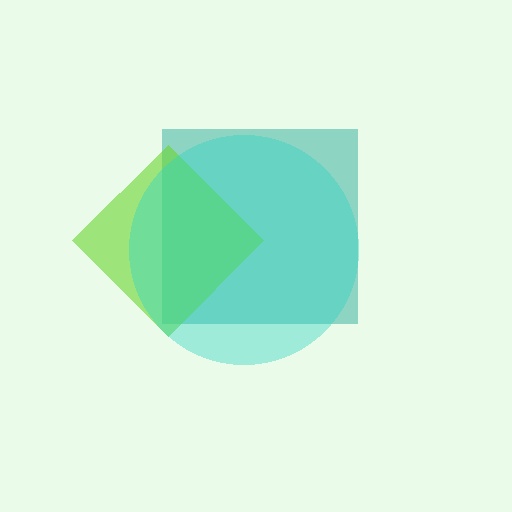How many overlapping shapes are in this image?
There are 3 overlapping shapes in the image.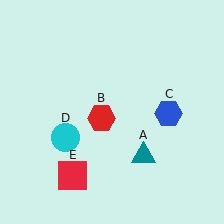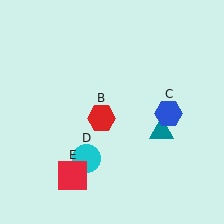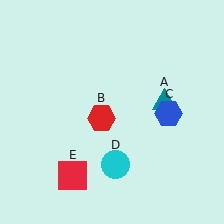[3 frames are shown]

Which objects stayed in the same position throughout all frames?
Red hexagon (object B) and blue hexagon (object C) and red square (object E) remained stationary.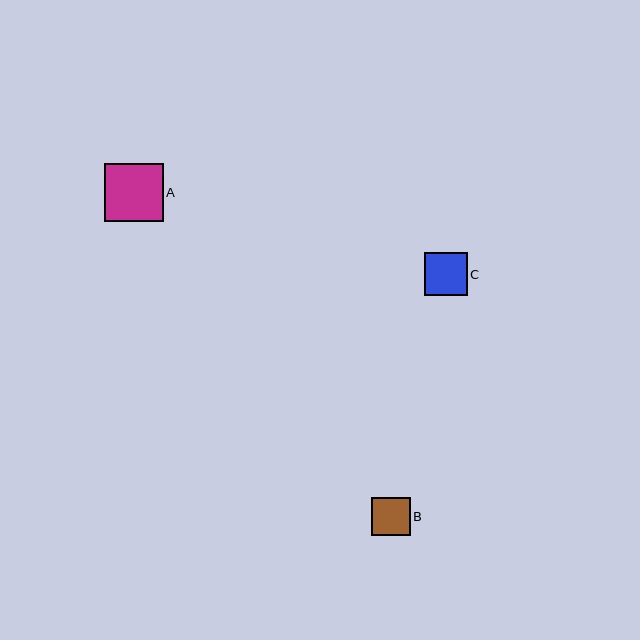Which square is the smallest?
Square B is the smallest with a size of approximately 38 pixels.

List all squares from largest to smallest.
From largest to smallest: A, C, B.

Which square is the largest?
Square A is the largest with a size of approximately 59 pixels.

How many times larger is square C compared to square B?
Square C is approximately 1.1 times the size of square B.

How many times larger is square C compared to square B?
Square C is approximately 1.1 times the size of square B.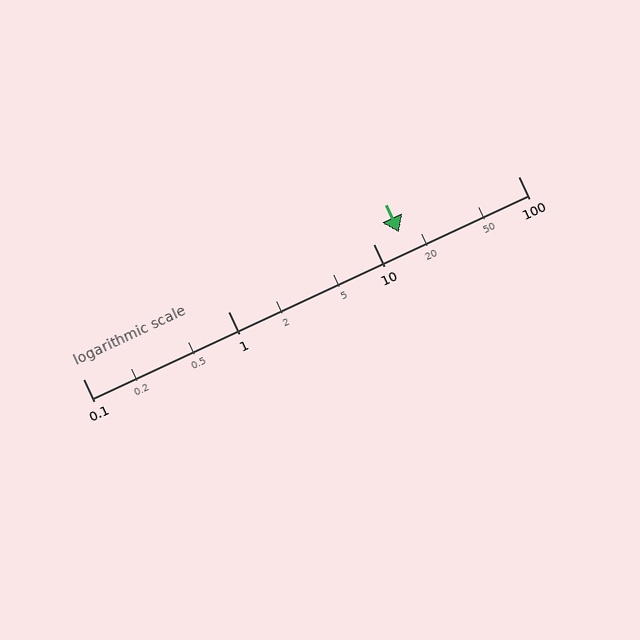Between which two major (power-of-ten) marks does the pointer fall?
The pointer is between 10 and 100.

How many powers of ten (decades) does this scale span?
The scale spans 3 decades, from 0.1 to 100.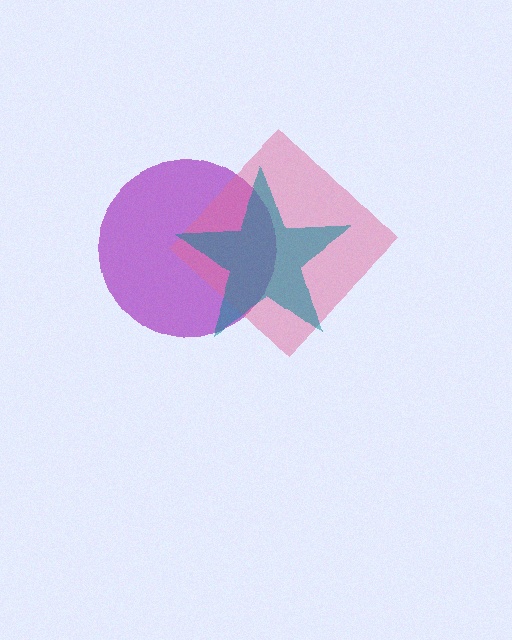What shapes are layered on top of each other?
The layered shapes are: a purple circle, a pink diamond, a teal star.